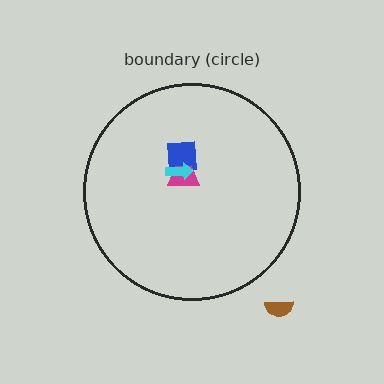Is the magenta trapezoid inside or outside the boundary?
Inside.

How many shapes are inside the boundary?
3 inside, 1 outside.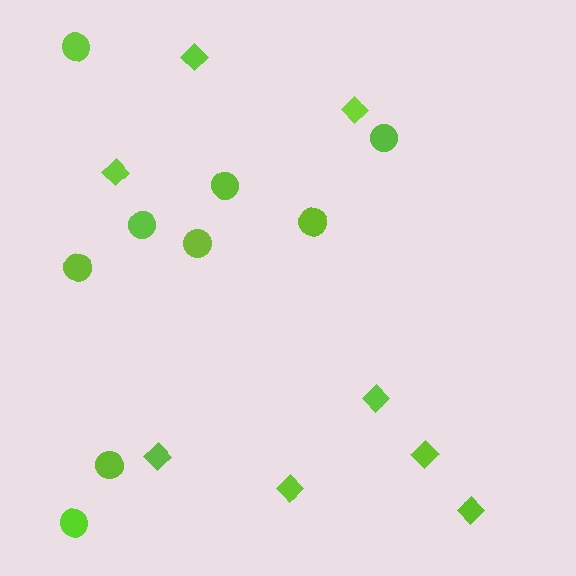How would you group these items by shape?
There are 2 groups: one group of circles (9) and one group of diamonds (8).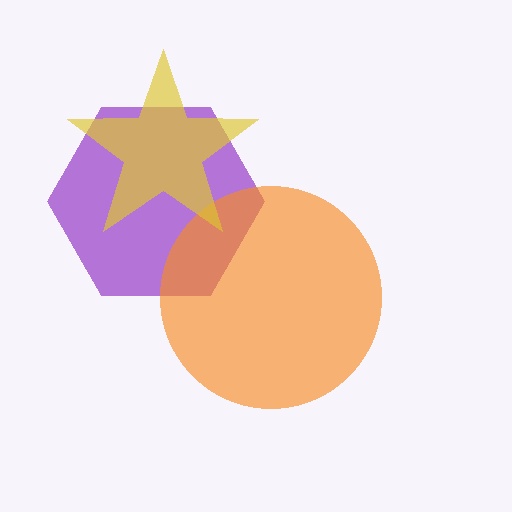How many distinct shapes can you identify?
There are 3 distinct shapes: a purple hexagon, an orange circle, a yellow star.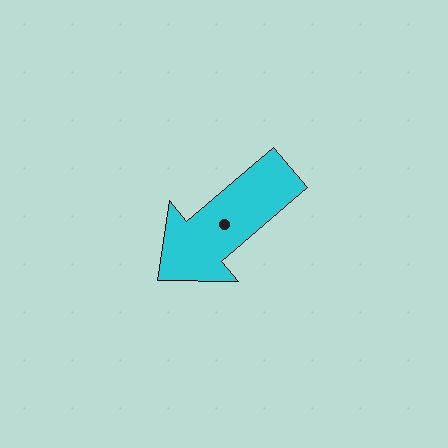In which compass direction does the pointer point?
Southwest.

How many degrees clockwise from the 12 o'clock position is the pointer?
Approximately 230 degrees.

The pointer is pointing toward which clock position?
Roughly 8 o'clock.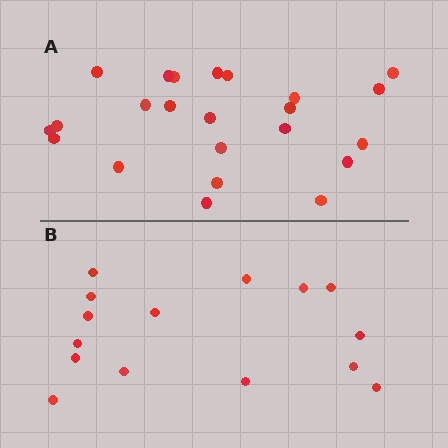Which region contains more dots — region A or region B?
Region A (the top region) has more dots.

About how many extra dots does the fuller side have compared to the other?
Region A has roughly 8 or so more dots than region B.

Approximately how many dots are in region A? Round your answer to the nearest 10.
About 20 dots. (The exact count is 23, which rounds to 20.)